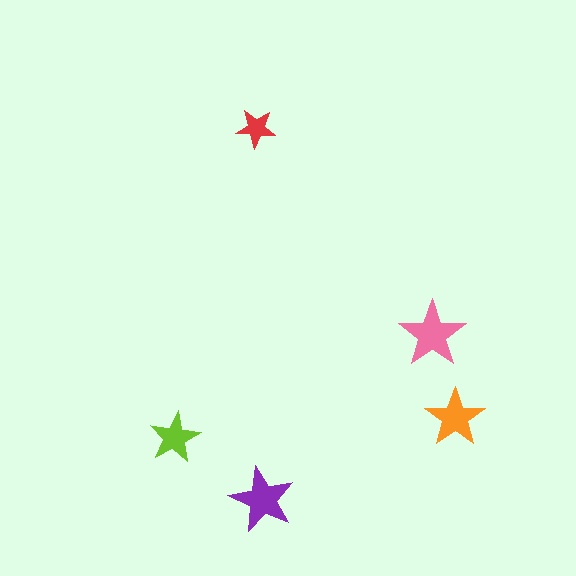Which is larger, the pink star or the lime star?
The pink one.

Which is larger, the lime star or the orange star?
The orange one.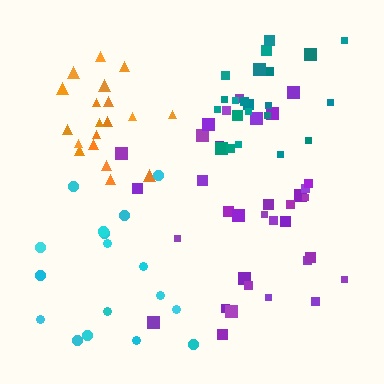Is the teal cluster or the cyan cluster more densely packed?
Teal.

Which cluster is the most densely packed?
Orange.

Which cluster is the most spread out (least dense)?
Cyan.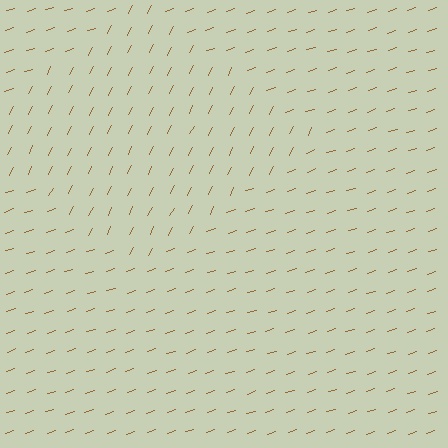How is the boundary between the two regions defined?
The boundary is defined purely by a change in line orientation (approximately 45 degrees difference). All lines are the same color and thickness.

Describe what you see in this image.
The image is filled with small brown line segments. A diamond region in the image has lines oriented differently from the surrounding lines, creating a visible texture boundary.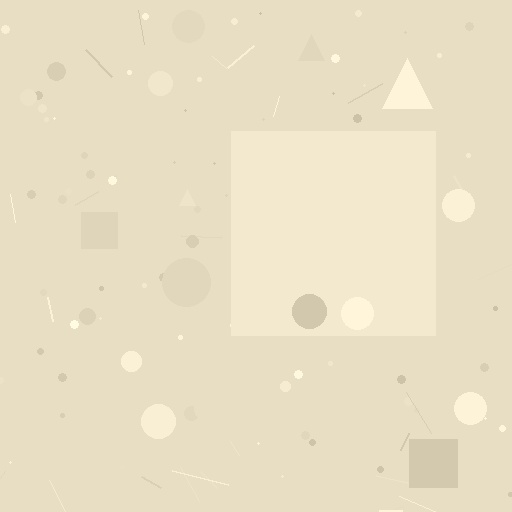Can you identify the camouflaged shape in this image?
The camouflaged shape is a square.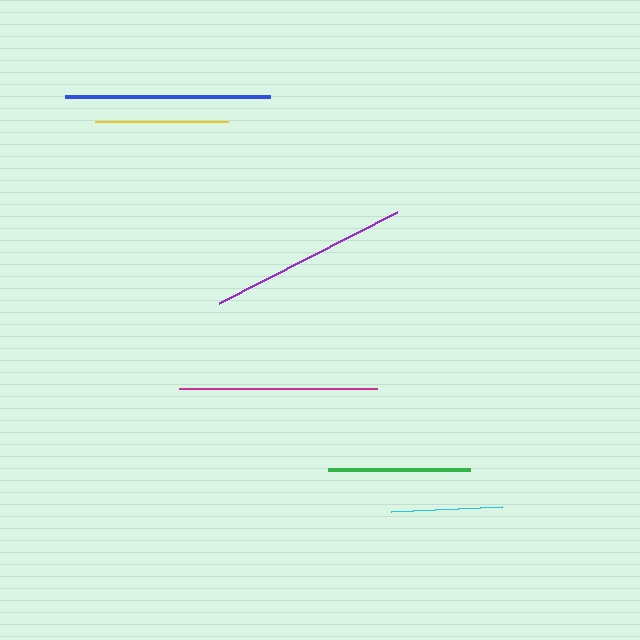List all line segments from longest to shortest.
From longest to shortest: blue, purple, magenta, green, yellow, cyan.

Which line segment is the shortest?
The cyan line is the shortest at approximately 111 pixels.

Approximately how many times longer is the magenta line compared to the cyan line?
The magenta line is approximately 1.8 times the length of the cyan line.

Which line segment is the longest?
The blue line is the longest at approximately 206 pixels.